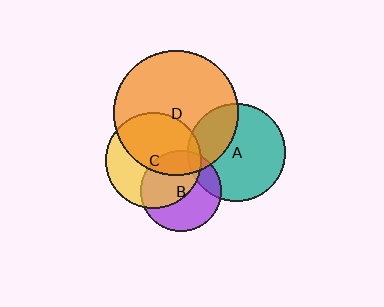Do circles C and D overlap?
Yes.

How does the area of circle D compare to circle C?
Approximately 1.7 times.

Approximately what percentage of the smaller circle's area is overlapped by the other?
Approximately 55%.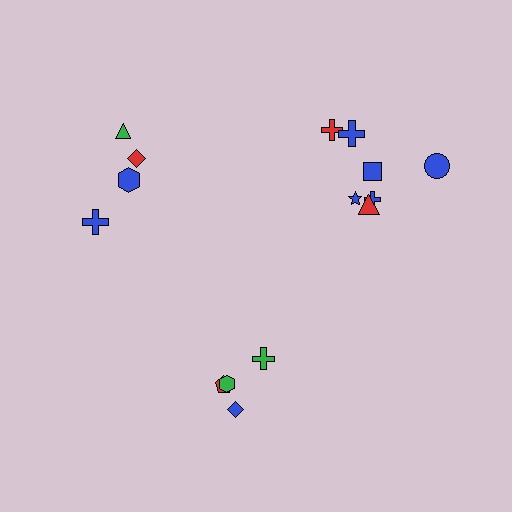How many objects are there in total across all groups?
There are 15 objects.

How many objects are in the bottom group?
There are 4 objects.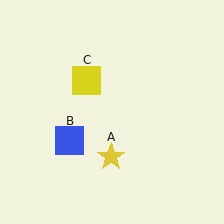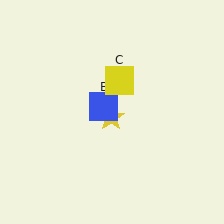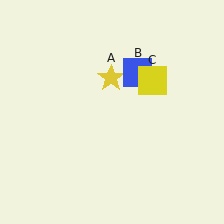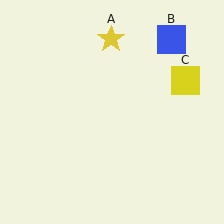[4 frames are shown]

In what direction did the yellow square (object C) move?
The yellow square (object C) moved right.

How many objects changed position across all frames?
3 objects changed position: yellow star (object A), blue square (object B), yellow square (object C).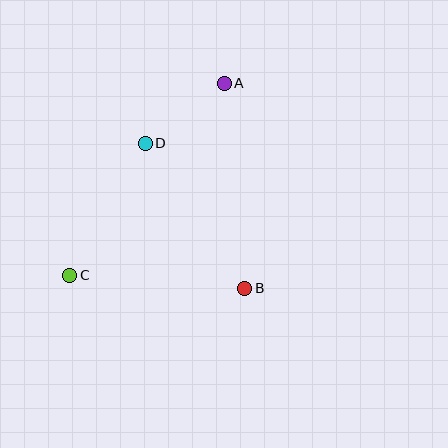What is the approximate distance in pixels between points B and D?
The distance between B and D is approximately 176 pixels.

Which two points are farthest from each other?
Points A and C are farthest from each other.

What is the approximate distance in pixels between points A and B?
The distance between A and B is approximately 206 pixels.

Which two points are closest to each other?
Points A and D are closest to each other.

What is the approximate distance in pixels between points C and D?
The distance between C and D is approximately 152 pixels.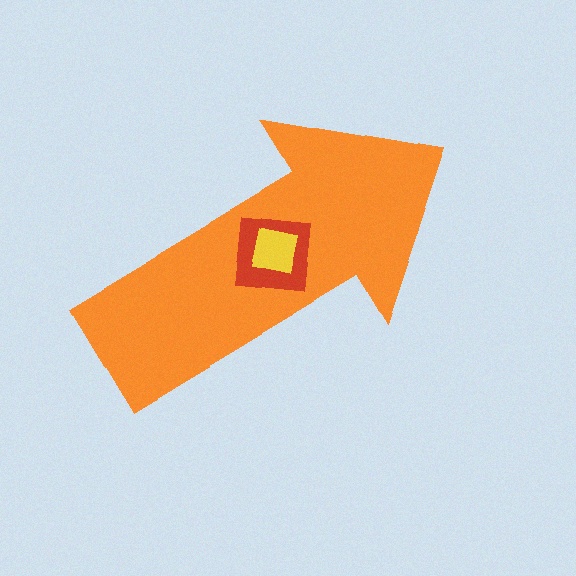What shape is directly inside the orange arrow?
The red square.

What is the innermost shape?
The yellow square.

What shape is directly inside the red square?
The yellow square.